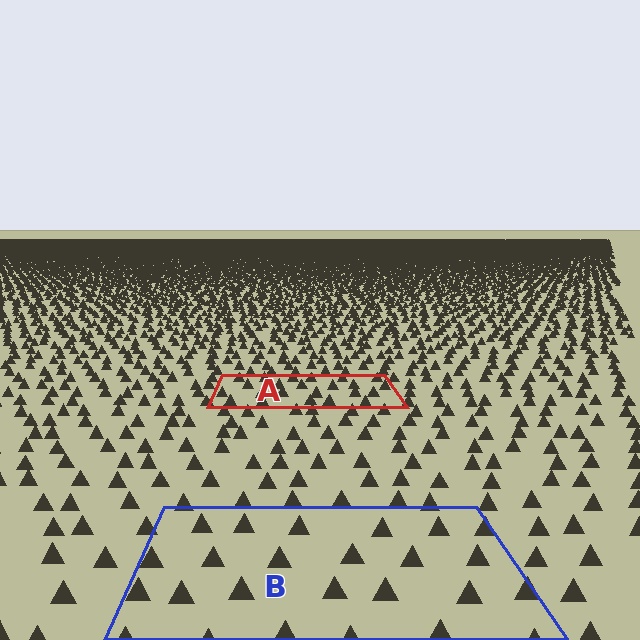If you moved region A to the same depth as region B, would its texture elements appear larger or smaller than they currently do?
They would appear larger. At a closer depth, the same texture elements are projected at a bigger on-screen size.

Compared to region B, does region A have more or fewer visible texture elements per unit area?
Region A has more texture elements per unit area — they are packed more densely because it is farther away.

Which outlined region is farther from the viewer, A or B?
Region A is farther from the viewer — the texture elements inside it appear smaller and more densely packed.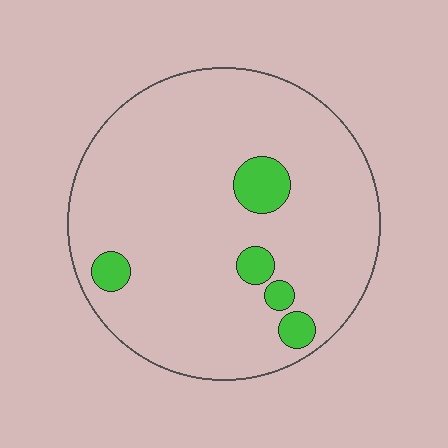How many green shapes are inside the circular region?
5.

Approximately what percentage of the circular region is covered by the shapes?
Approximately 10%.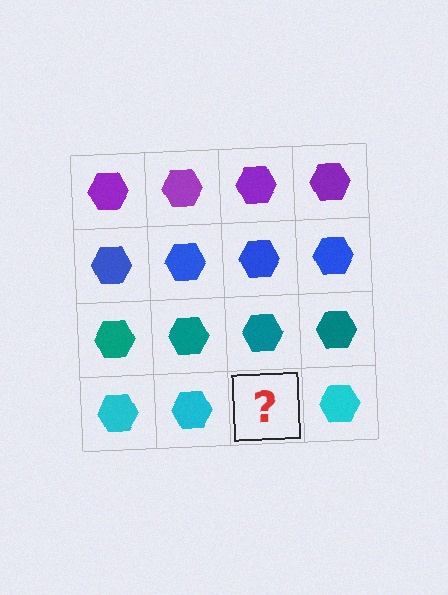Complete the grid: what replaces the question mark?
The question mark should be replaced with a cyan hexagon.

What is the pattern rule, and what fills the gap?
The rule is that each row has a consistent color. The gap should be filled with a cyan hexagon.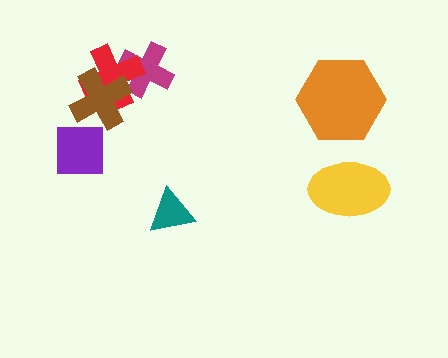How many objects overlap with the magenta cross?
1 object overlaps with the magenta cross.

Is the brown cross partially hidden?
No, no other shape covers it.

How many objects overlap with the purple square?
1 object overlaps with the purple square.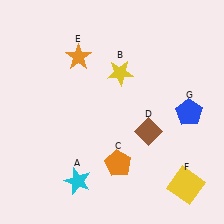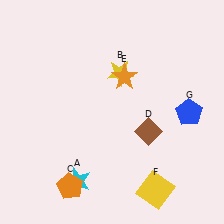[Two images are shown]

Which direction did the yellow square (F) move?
The yellow square (F) moved left.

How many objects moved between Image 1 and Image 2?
3 objects moved between the two images.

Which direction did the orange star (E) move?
The orange star (E) moved right.